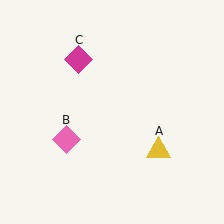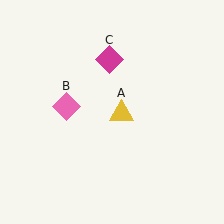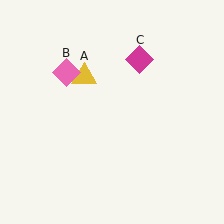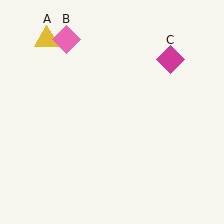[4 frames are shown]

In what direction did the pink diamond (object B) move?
The pink diamond (object B) moved up.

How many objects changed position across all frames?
3 objects changed position: yellow triangle (object A), pink diamond (object B), magenta diamond (object C).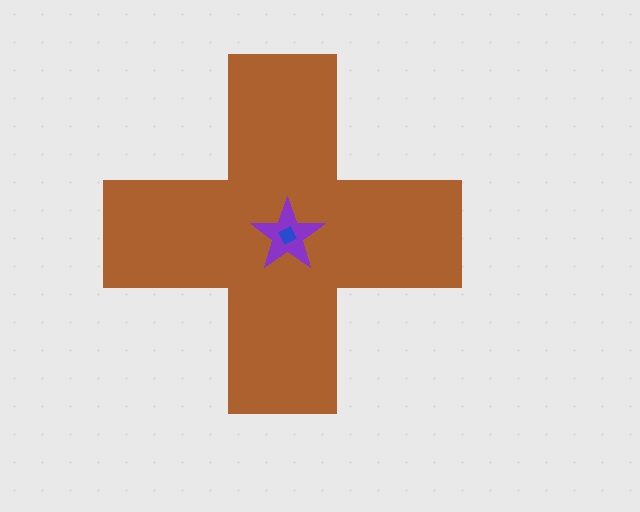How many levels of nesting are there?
3.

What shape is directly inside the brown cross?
The purple star.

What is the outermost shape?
The brown cross.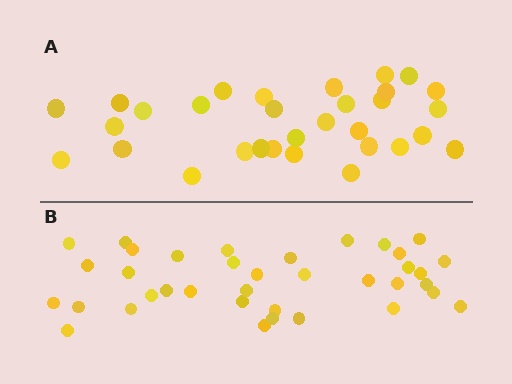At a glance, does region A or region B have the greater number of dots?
Region B (the bottom region) has more dots.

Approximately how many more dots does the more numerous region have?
Region B has about 6 more dots than region A.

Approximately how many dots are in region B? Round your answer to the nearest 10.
About 40 dots. (The exact count is 37, which rounds to 40.)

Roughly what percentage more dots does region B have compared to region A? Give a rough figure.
About 20% more.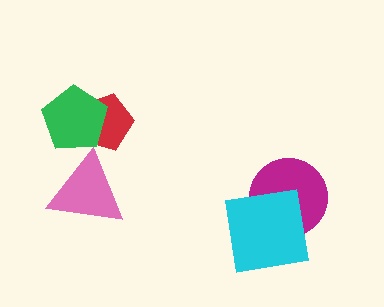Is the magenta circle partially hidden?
Yes, it is partially covered by another shape.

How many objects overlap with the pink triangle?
0 objects overlap with the pink triangle.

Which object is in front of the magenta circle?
The cyan square is in front of the magenta circle.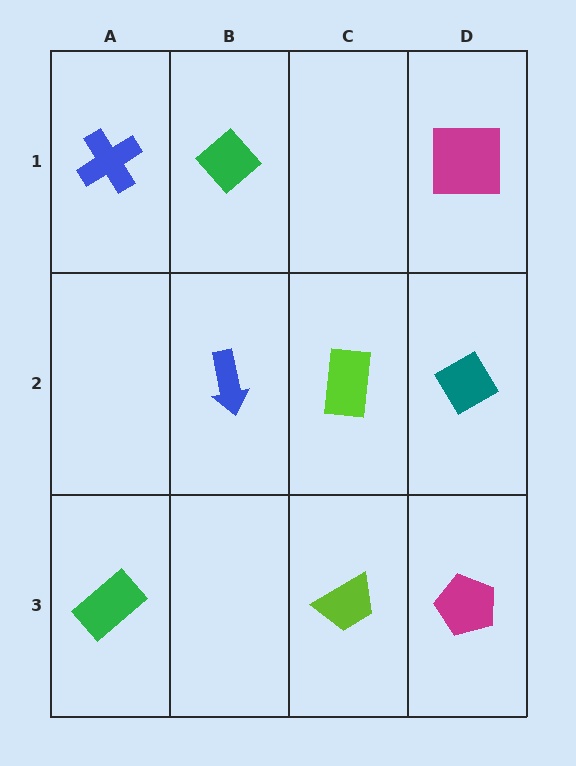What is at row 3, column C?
A lime trapezoid.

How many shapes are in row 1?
3 shapes.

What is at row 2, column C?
A lime rectangle.